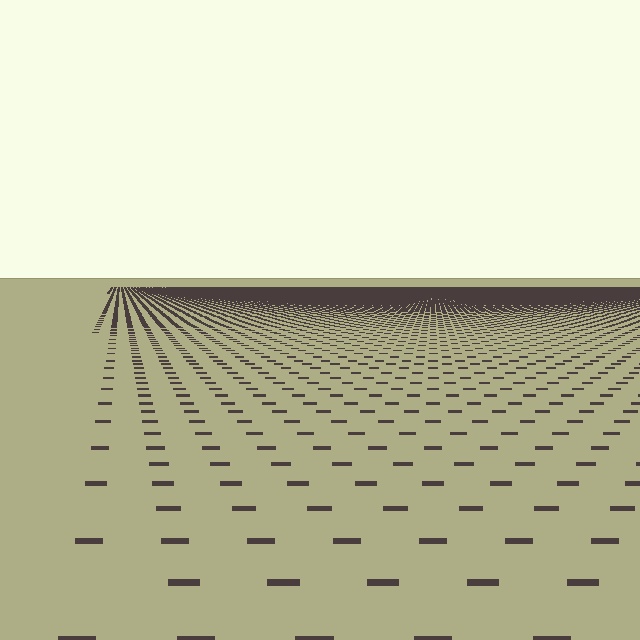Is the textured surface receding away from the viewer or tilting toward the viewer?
The surface is receding away from the viewer. Texture elements get smaller and denser toward the top.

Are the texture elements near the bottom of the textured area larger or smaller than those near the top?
Larger. Near the bottom, elements are closer to the viewer and appear at a bigger on-screen size.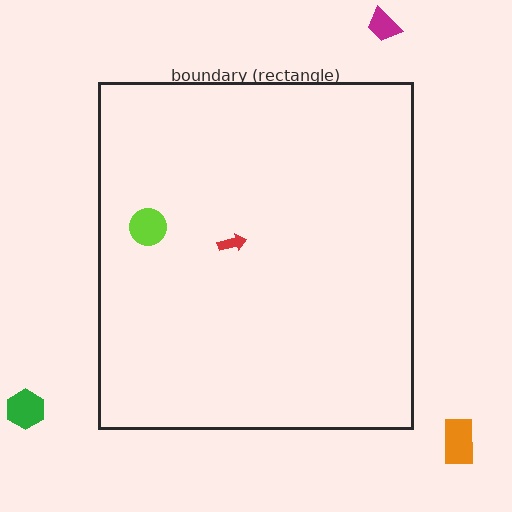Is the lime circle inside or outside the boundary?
Inside.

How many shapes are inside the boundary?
2 inside, 3 outside.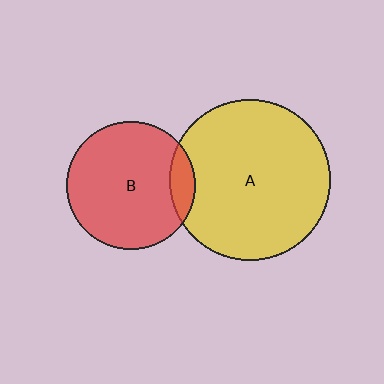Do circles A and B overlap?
Yes.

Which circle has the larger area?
Circle A (yellow).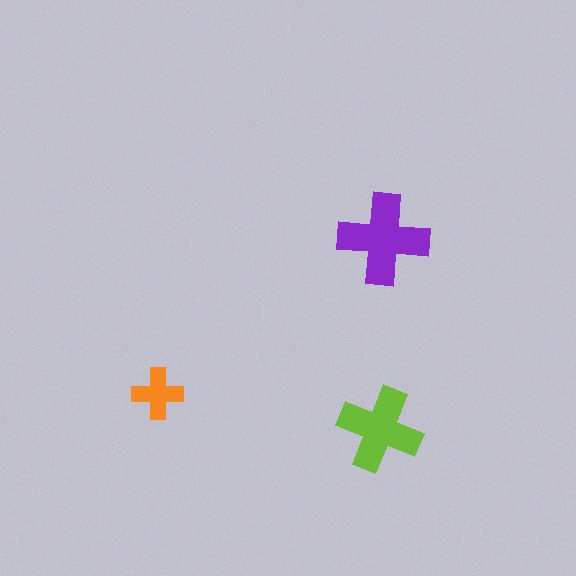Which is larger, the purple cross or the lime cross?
The purple one.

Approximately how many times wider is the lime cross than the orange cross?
About 1.5 times wider.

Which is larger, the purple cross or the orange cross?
The purple one.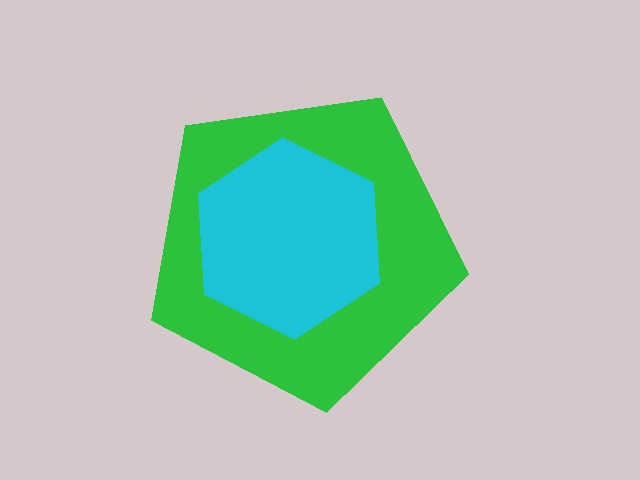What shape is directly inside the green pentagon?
The cyan hexagon.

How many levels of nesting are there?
2.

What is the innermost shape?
The cyan hexagon.